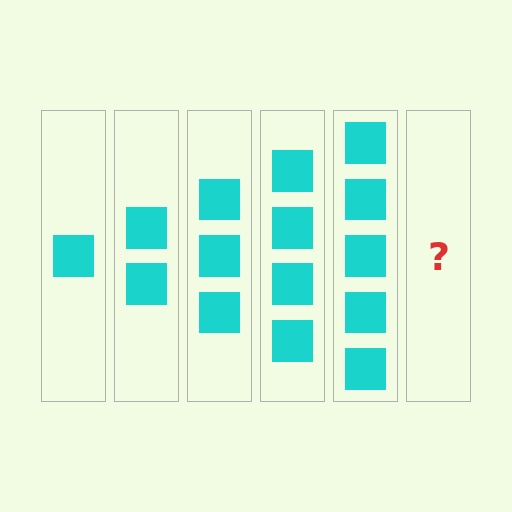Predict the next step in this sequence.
The next step is 6 squares.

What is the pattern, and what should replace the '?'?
The pattern is that each step adds one more square. The '?' should be 6 squares.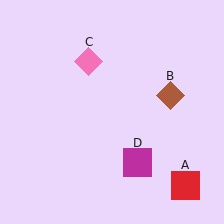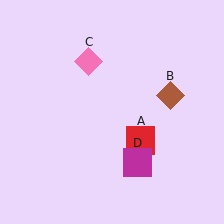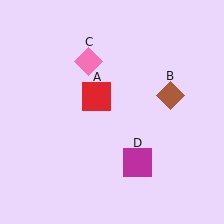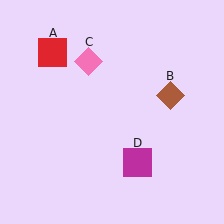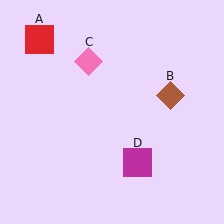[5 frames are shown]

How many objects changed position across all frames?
1 object changed position: red square (object A).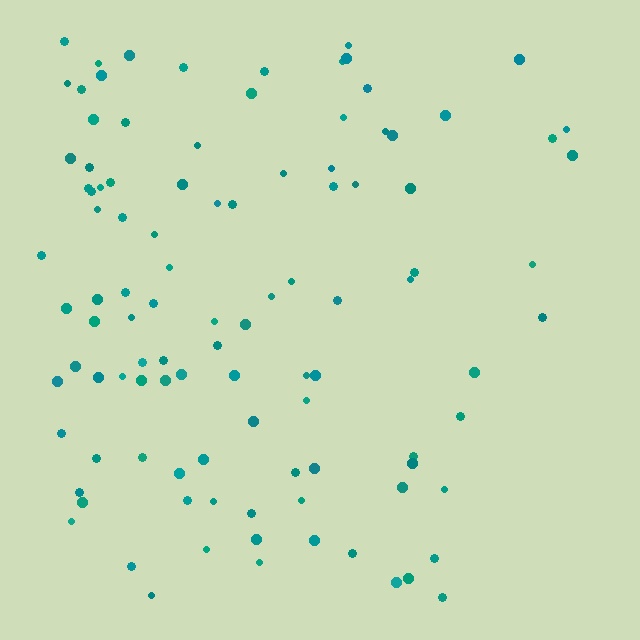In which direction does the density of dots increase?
From right to left, with the left side densest.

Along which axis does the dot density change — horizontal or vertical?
Horizontal.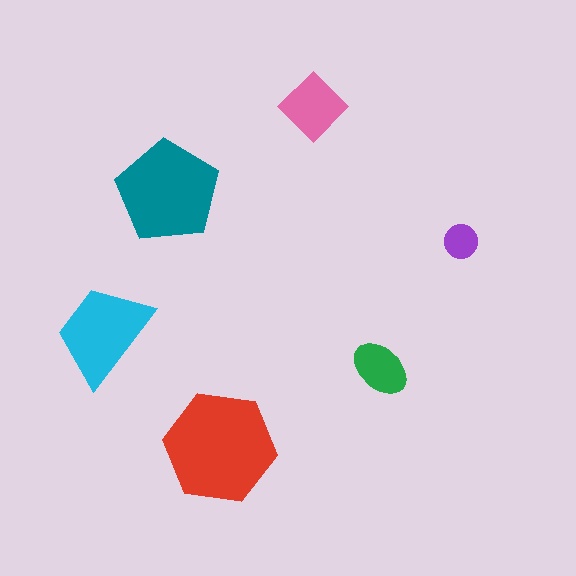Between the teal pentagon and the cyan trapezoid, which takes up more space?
The teal pentagon.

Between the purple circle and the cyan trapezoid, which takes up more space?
The cyan trapezoid.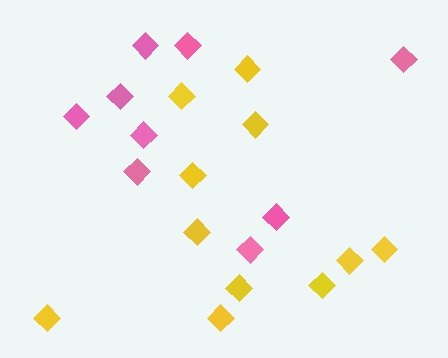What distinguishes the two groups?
There are 2 groups: one group of yellow diamonds (11) and one group of pink diamonds (9).